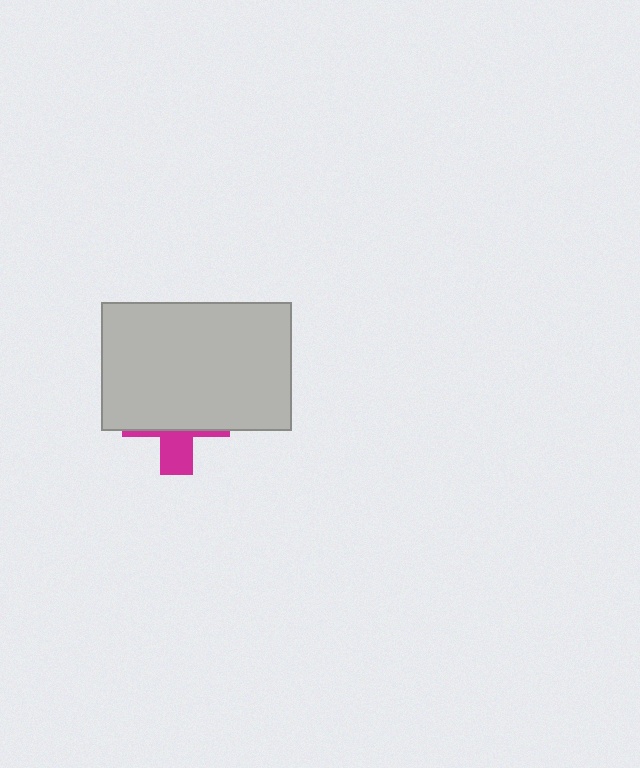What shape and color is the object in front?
The object in front is a light gray rectangle.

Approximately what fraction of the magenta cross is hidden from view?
Roughly 69% of the magenta cross is hidden behind the light gray rectangle.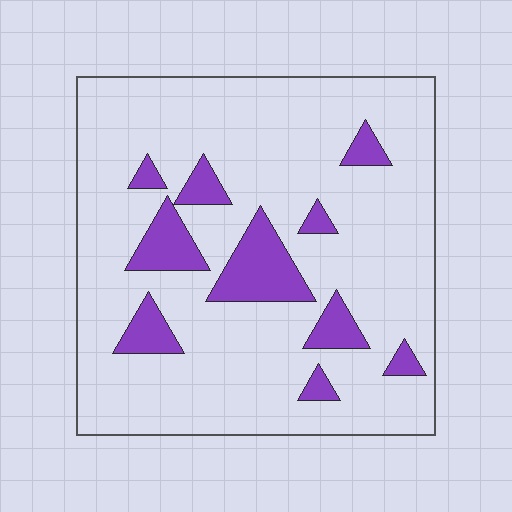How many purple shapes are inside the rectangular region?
10.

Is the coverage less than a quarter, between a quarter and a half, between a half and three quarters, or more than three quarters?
Less than a quarter.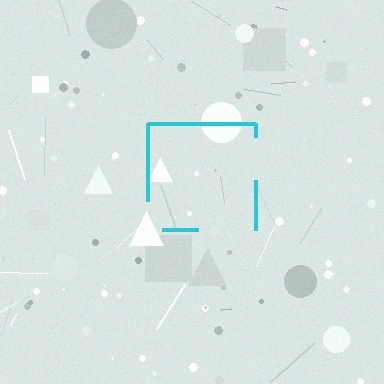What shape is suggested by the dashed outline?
The dashed outline suggests a square.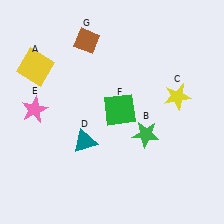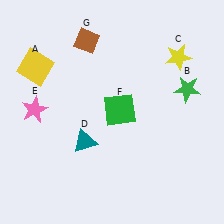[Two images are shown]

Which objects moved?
The objects that moved are: the green star (B), the yellow star (C).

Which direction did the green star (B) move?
The green star (B) moved up.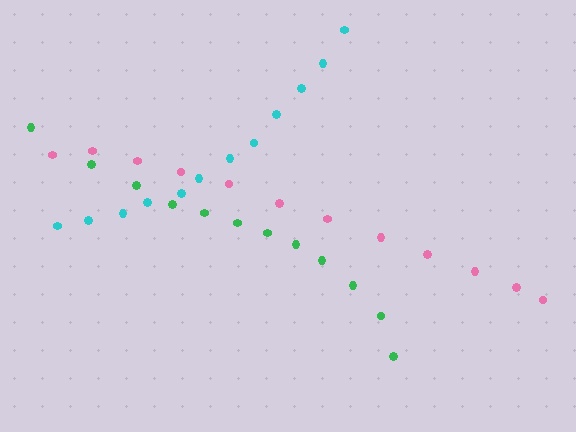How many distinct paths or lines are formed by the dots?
There are 3 distinct paths.